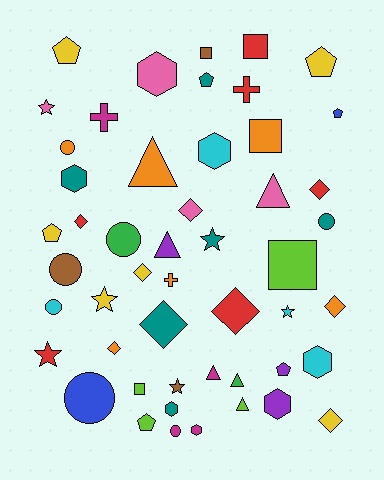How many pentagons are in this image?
There are 7 pentagons.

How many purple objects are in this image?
There are 3 purple objects.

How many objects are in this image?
There are 50 objects.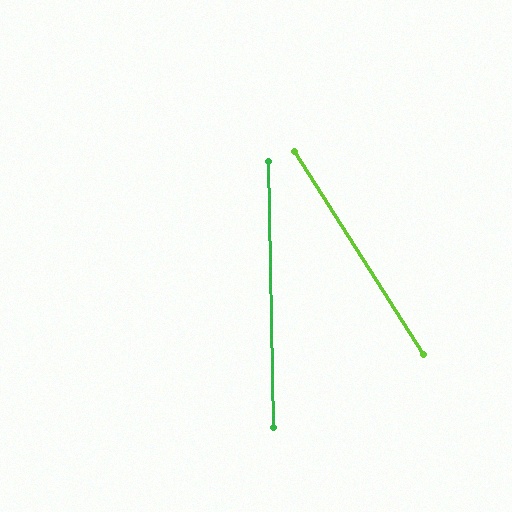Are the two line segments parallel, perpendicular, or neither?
Neither parallel nor perpendicular — they differ by about 31°.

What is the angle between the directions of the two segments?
Approximately 31 degrees.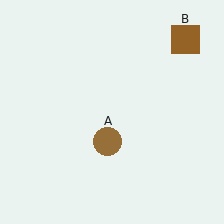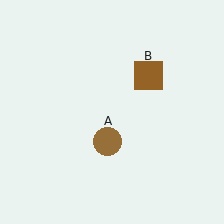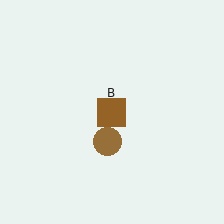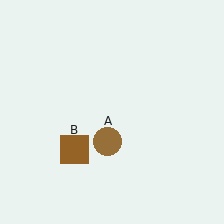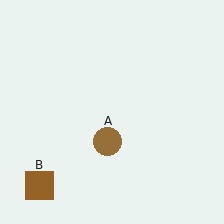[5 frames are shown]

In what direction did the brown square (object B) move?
The brown square (object B) moved down and to the left.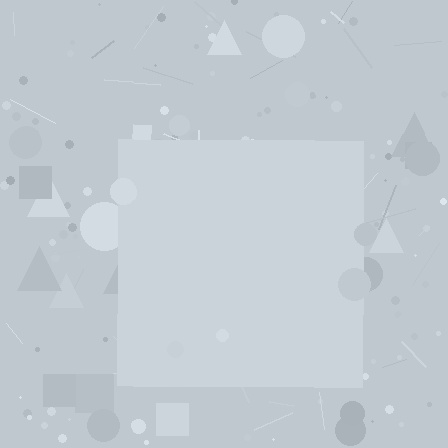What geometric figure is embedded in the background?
A square is embedded in the background.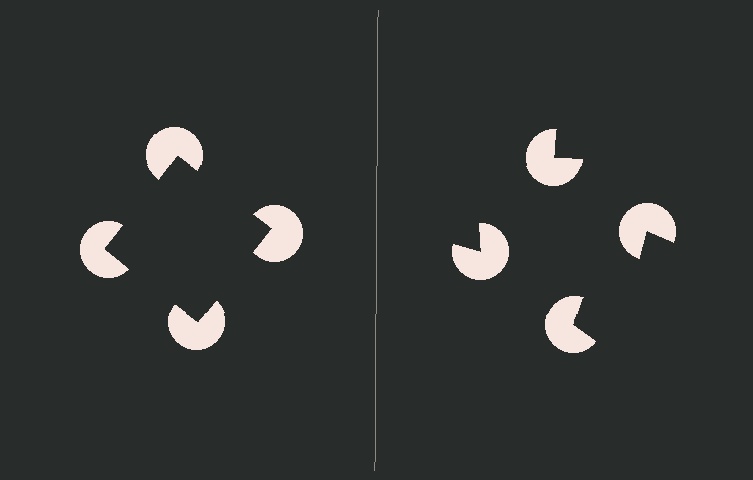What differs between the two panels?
The pac-man discs are positioned identically on both sides; only the wedge orientations differ. On the left they align to a square; on the right they are misaligned.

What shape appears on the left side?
An illusory square.